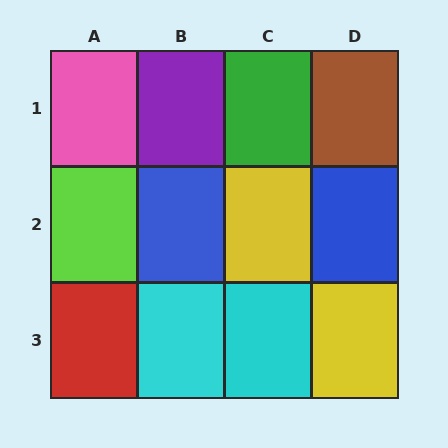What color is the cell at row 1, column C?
Green.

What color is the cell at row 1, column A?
Pink.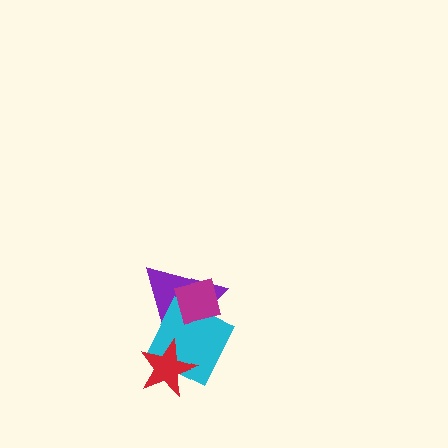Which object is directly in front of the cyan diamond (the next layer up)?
The magenta square is directly in front of the cyan diamond.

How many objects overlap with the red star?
2 objects overlap with the red star.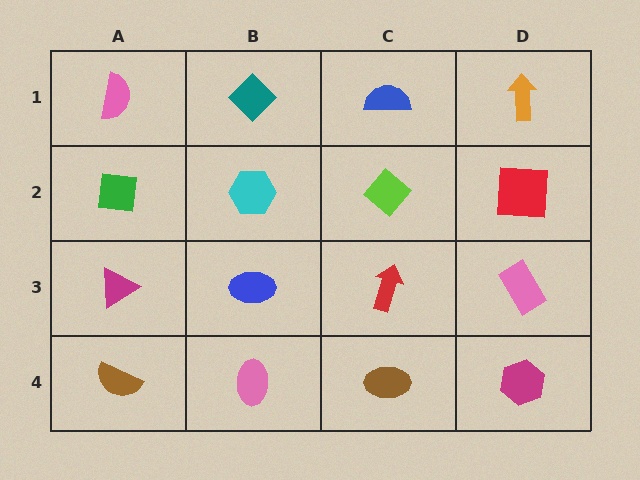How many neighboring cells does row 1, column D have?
2.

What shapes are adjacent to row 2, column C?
A blue semicircle (row 1, column C), a red arrow (row 3, column C), a cyan hexagon (row 2, column B), a red square (row 2, column D).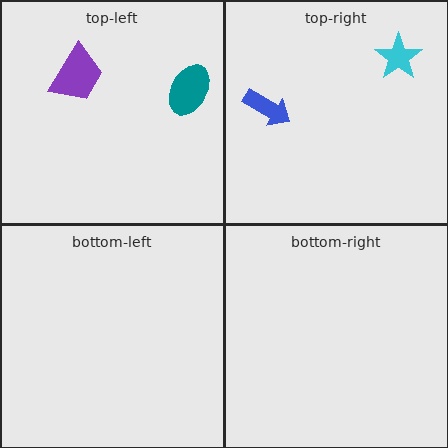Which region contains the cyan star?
The top-right region.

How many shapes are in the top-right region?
2.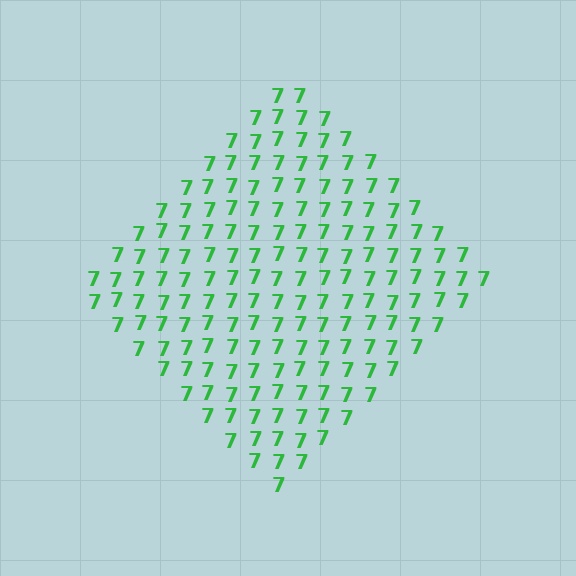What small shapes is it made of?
It is made of small digit 7's.